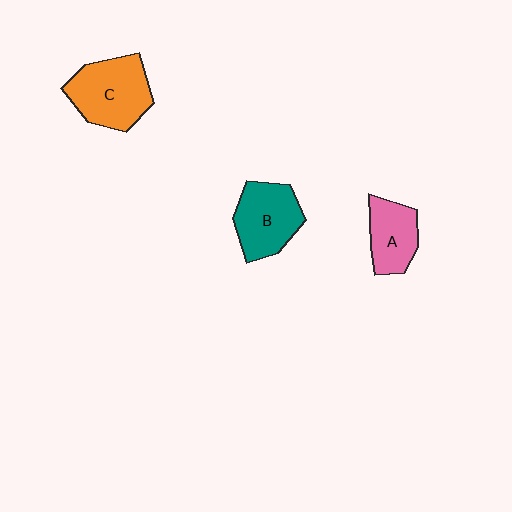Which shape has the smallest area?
Shape A (pink).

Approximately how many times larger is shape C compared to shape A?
Approximately 1.5 times.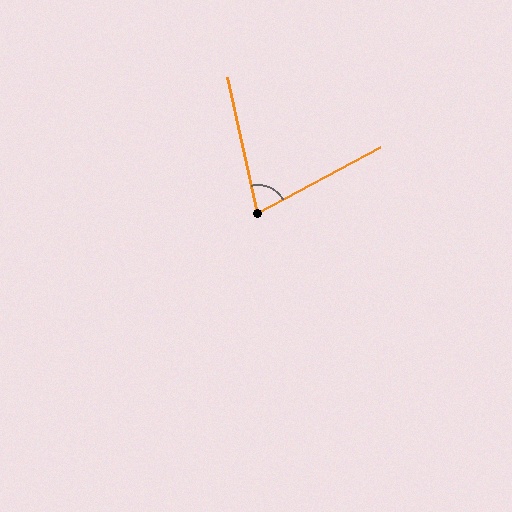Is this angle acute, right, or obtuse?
It is acute.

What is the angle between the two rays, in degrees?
Approximately 74 degrees.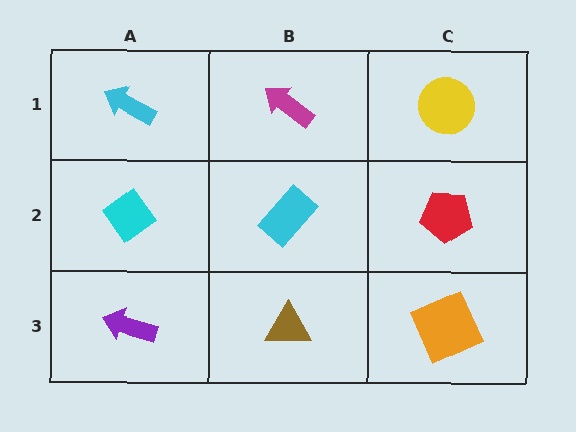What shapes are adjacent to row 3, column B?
A cyan rectangle (row 2, column B), a purple arrow (row 3, column A), an orange square (row 3, column C).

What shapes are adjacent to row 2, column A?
A cyan arrow (row 1, column A), a purple arrow (row 3, column A), a cyan rectangle (row 2, column B).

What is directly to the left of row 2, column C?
A cyan rectangle.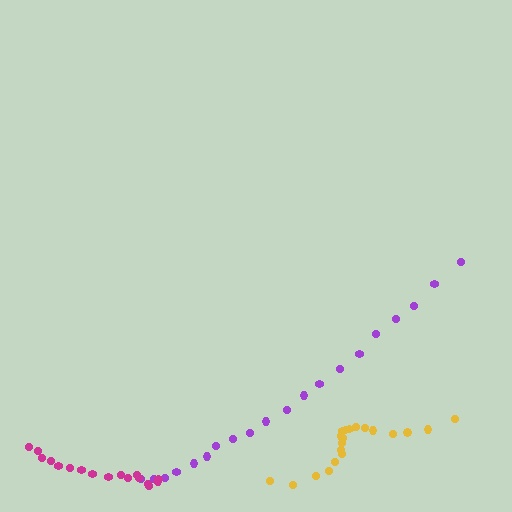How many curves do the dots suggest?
There are 3 distinct paths.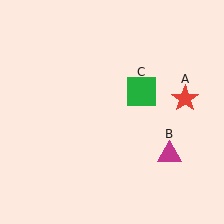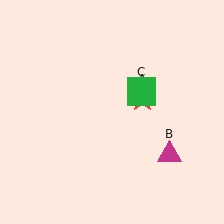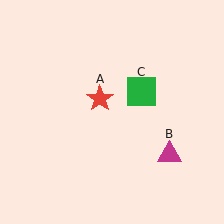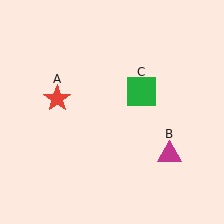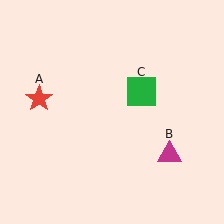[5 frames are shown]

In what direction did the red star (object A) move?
The red star (object A) moved left.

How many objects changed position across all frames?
1 object changed position: red star (object A).